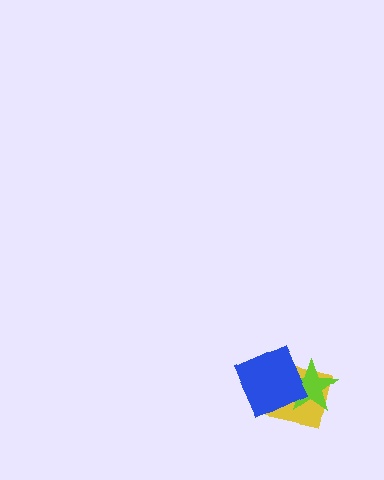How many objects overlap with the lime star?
2 objects overlap with the lime star.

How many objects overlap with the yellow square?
2 objects overlap with the yellow square.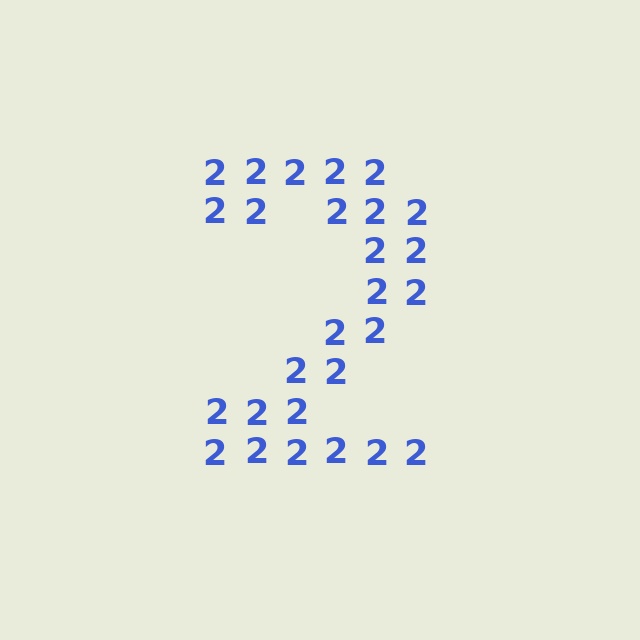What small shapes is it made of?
It is made of small digit 2's.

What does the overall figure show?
The overall figure shows the digit 2.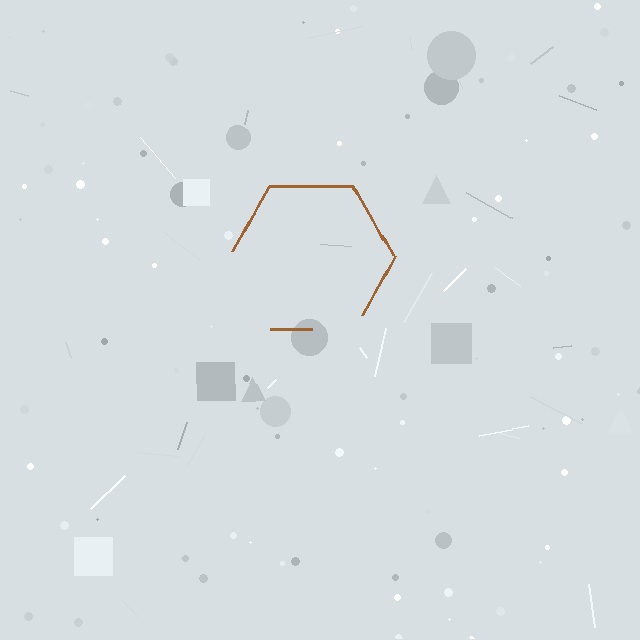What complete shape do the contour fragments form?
The contour fragments form a hexagon.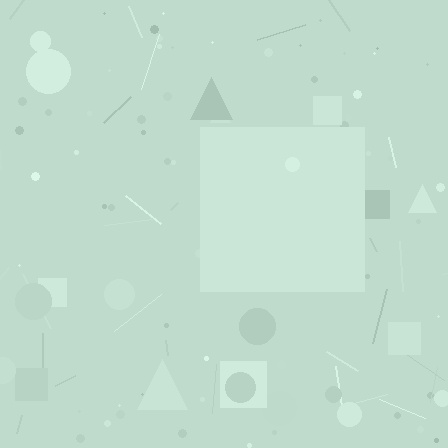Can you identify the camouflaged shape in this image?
The camouflaged shape is a square.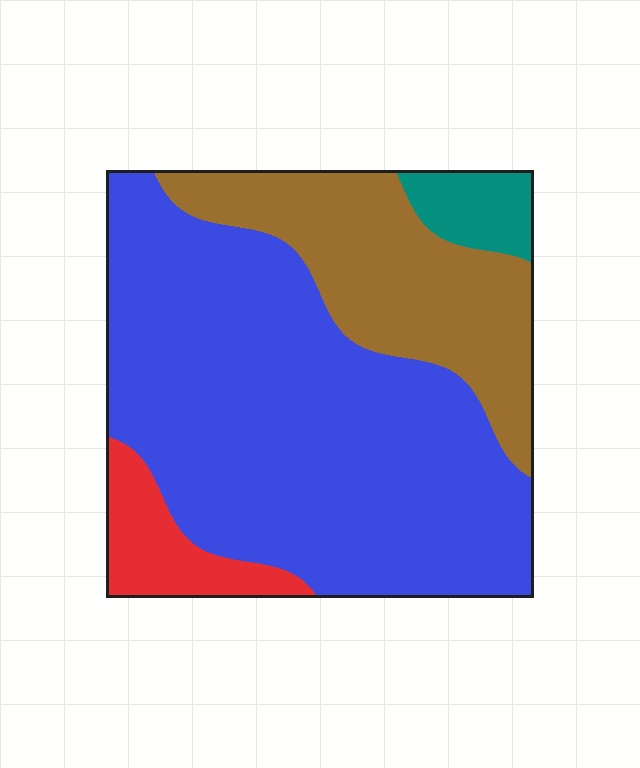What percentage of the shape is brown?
Brown covers about 25% of the shape.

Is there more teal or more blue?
Blue.